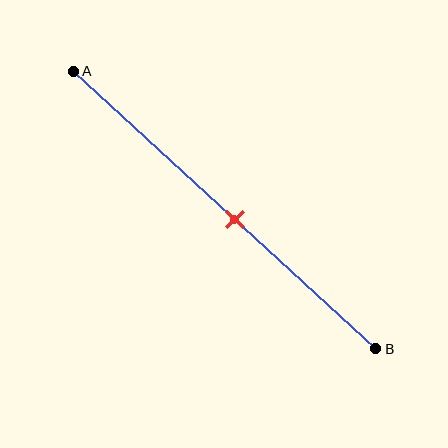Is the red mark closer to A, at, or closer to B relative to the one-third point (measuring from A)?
The red mark is closer to point B than the one-third point of segment AB.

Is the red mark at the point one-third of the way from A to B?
No, the mark is at about 55% from A, not at the 33% one-third point.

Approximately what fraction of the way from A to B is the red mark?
The red mark is approximately 55% of the way from A to B.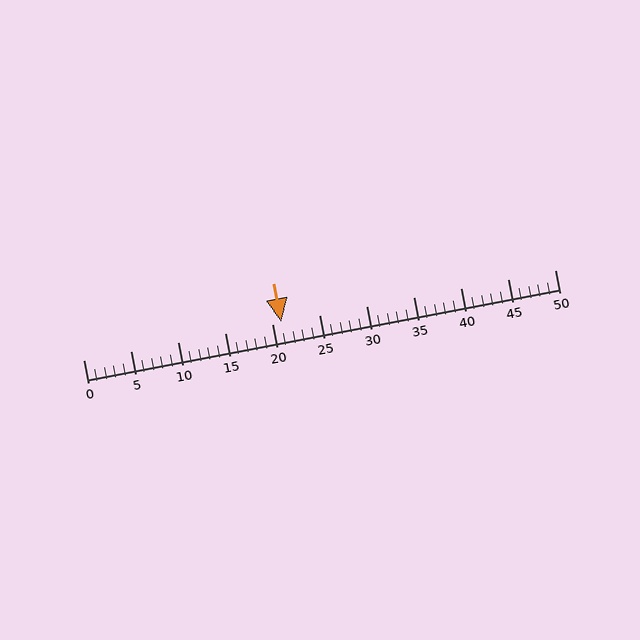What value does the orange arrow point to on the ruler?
The orange arrow points to approximately 21.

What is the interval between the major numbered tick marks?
The major tick marks are spaced 5 units apart.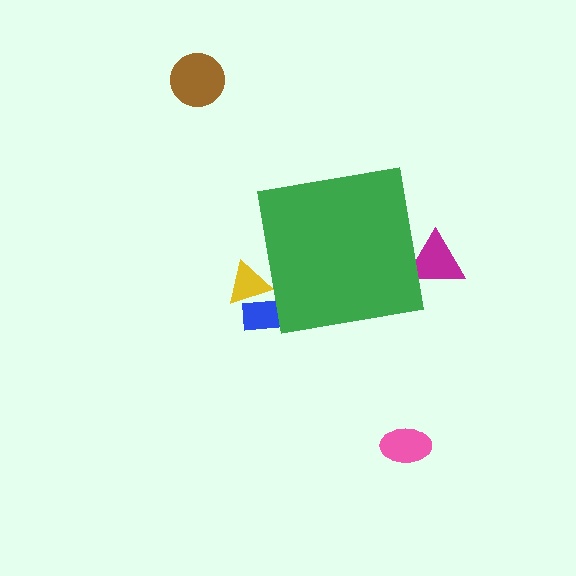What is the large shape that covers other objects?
A green square.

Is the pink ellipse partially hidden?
No, the pink ellipse is fully visible.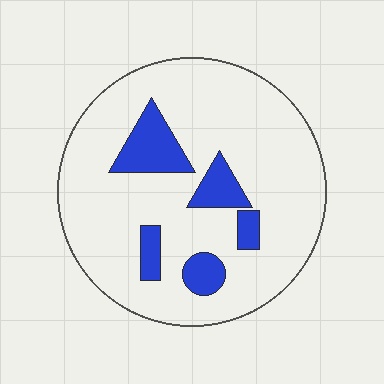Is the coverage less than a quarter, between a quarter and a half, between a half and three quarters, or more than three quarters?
Less than a quarter.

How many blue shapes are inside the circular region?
5.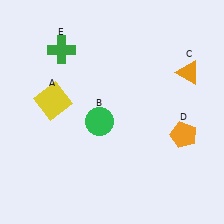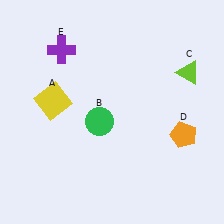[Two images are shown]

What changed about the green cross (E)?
In Image 1, E is green. In Image 2, it changed to purple.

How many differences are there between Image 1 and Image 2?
There are 2 differences between the two images.